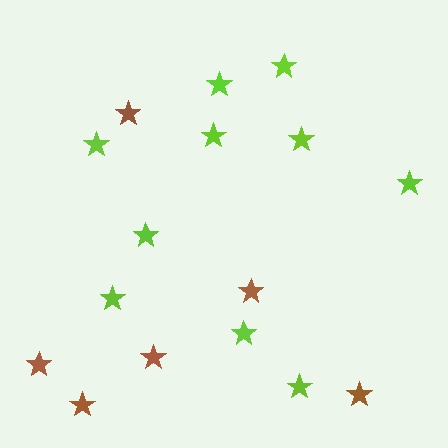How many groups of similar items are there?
There are 2 groups: one group of lime stars (10) and one group of brown stars (6).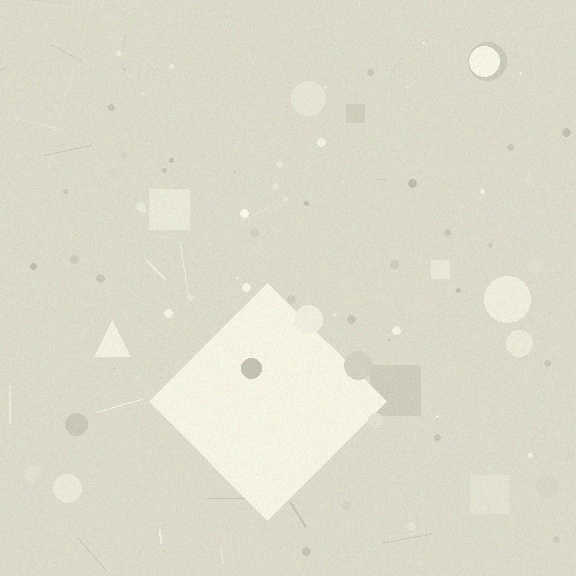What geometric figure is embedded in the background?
A diamond is embedded in the background.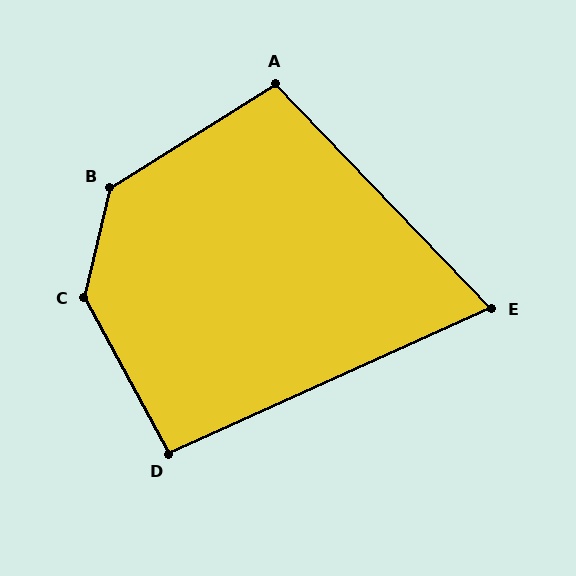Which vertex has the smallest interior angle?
E, at approximately 70 degrees.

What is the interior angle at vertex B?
Approximately 135 degrees (obtuse).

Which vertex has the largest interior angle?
C, at approximately 138 degrees.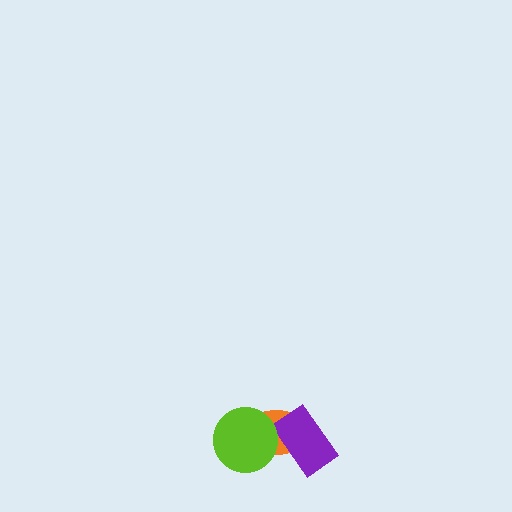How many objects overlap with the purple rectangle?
1 object overlaps with the purple rectangle.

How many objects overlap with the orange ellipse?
2 objects overlap with the orange ellipse.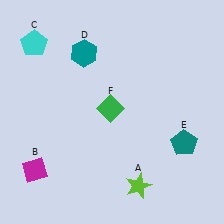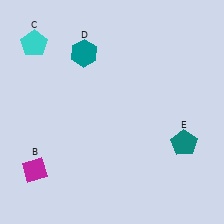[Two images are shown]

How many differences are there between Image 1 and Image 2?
There are 2 differences between the two images.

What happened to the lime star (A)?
The lime star (A) was removed in Image 2. It was in the bottom-right area of Image 1.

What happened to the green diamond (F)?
The green diamond (F) was removed in Image 2. It was in the top-left area of Image 1.